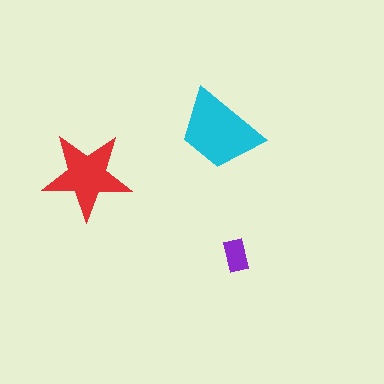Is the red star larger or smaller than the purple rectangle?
Larger.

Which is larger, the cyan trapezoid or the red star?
The cyan trapezoid.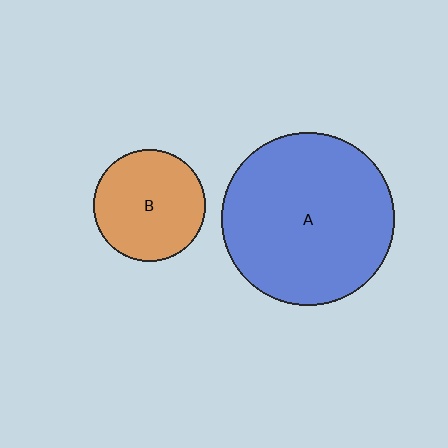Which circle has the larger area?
Circle A (blue).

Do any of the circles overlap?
No, none of the circles overlap.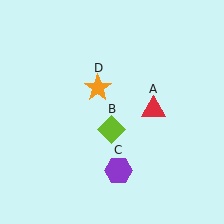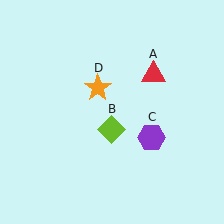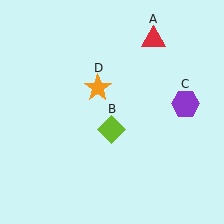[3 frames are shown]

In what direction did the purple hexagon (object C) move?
The purple hexagon (object C) moved up and to the right.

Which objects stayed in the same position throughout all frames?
Lime diamond (object B) and orange star (object D) remained stationary.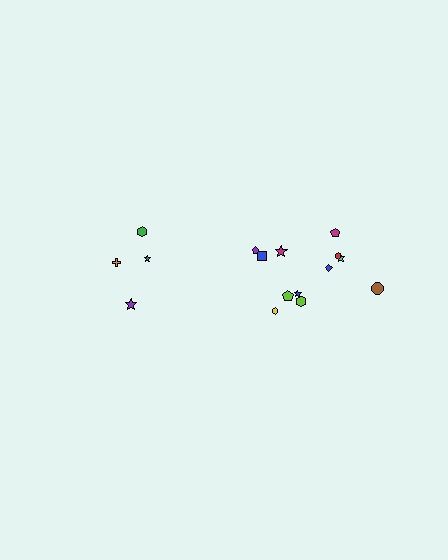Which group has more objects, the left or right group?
The right group.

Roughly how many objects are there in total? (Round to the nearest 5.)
Roughly 15 objects in total.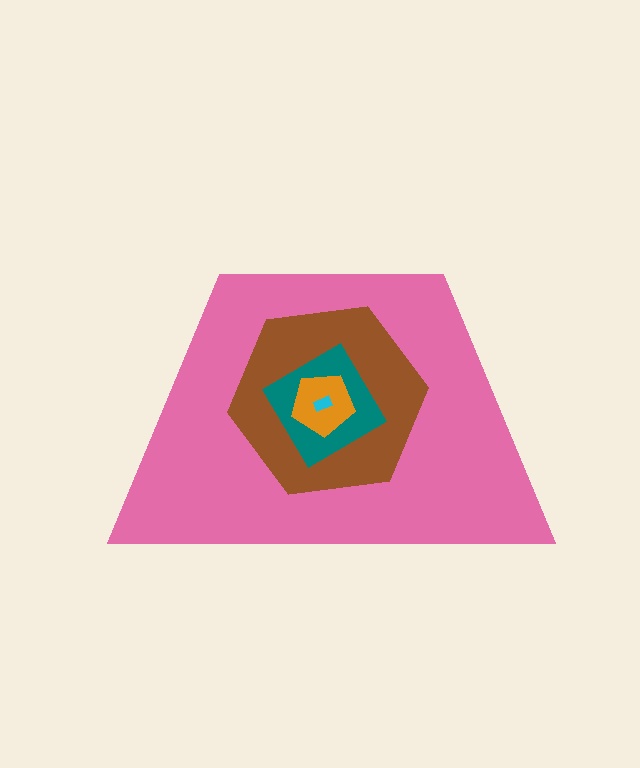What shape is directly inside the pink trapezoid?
The brown hexagon.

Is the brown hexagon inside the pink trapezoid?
Yes.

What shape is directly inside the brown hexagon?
The teal diamond.